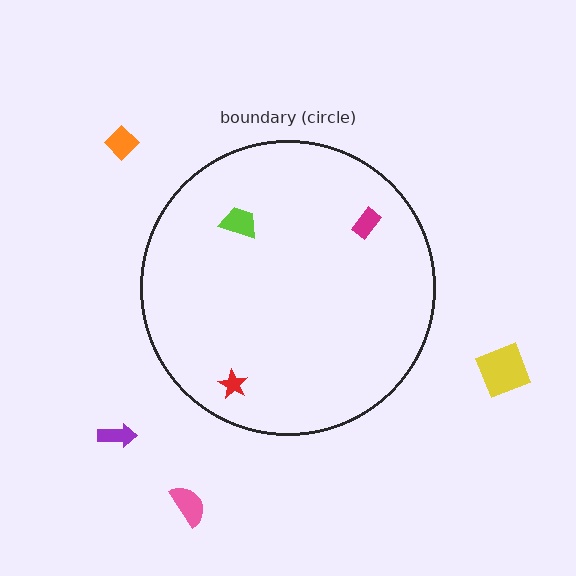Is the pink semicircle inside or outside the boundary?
Outside.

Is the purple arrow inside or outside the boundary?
Outside.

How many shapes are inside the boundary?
3 inside, 4 outside.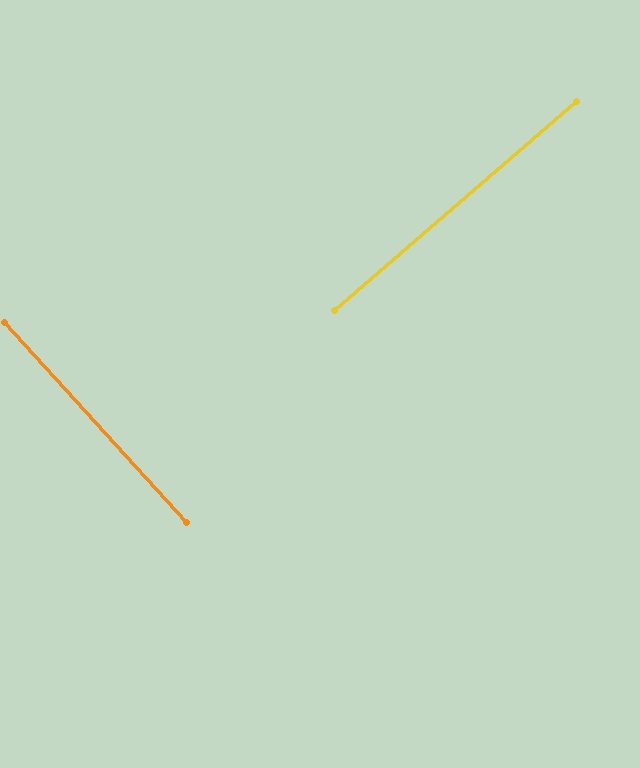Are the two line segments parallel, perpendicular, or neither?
Perpendicular — they meet at approximately 89°.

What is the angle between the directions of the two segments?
Approximately 89 degrees.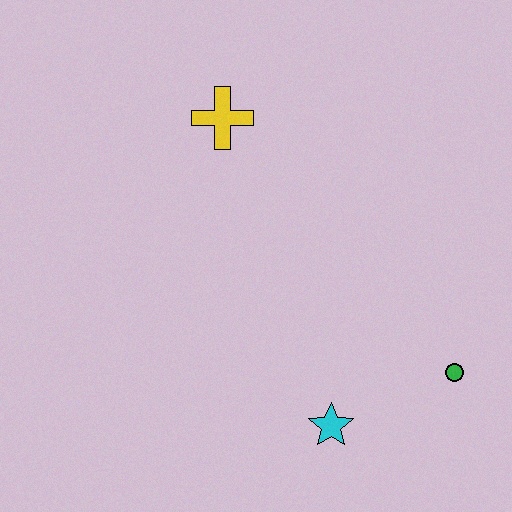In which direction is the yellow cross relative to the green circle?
The yellow cross is above the green circle.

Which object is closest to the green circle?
The cyan star is closest to the green circle.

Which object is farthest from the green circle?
The yellow cross is farthest from the green circle.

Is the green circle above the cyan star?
Yes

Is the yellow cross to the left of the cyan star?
Yes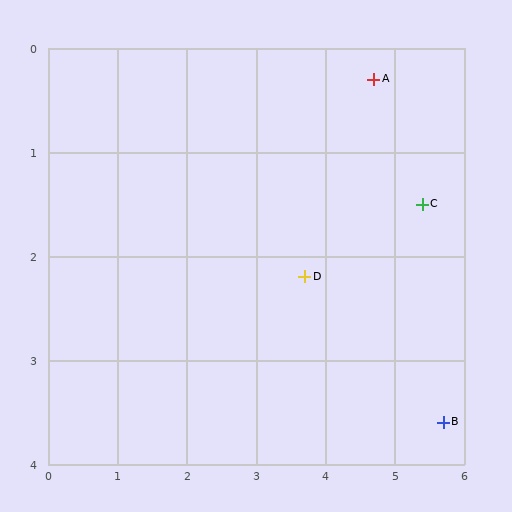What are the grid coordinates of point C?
Point C is at approximately (5.4, 1.5).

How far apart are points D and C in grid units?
Points D and C are about 1.8 grid units apart.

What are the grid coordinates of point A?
Point A is at approximately (4.7, 0.3).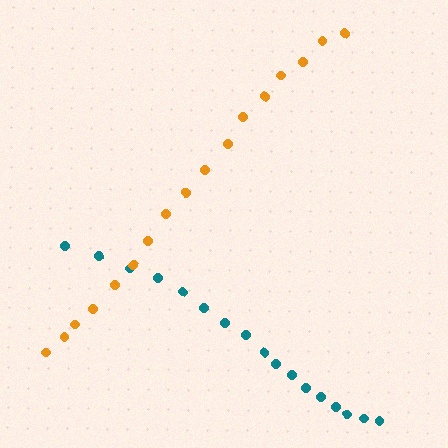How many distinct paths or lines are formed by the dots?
There are 2 distinct paths.